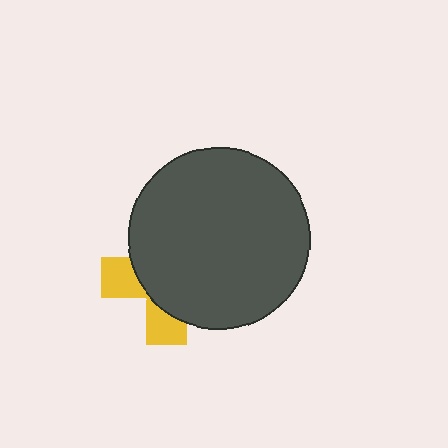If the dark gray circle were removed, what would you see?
You would see the complete yellow cross.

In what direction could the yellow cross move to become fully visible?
The yellow cross could move toward the lower-left. That would shift it out from behind the dark gray circle entirely.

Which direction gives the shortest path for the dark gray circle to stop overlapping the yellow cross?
Moving toward the upper-right gives the shortest separation.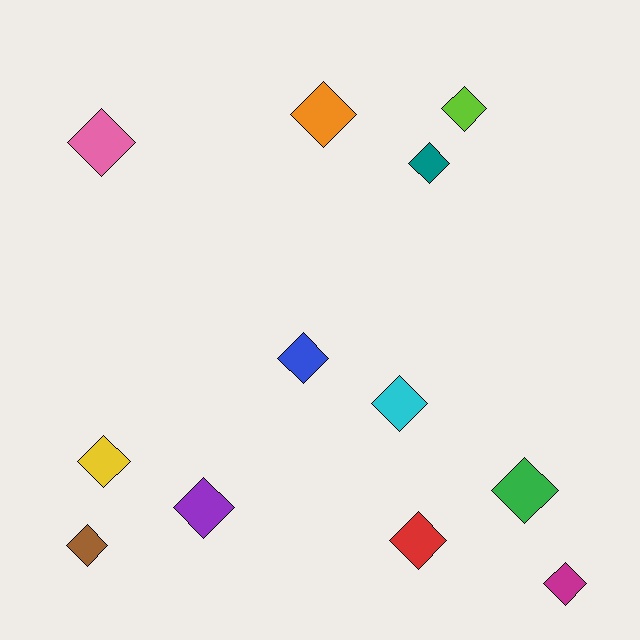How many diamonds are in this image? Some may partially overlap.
There are 12 diamonds.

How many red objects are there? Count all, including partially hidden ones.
There is 1 red object.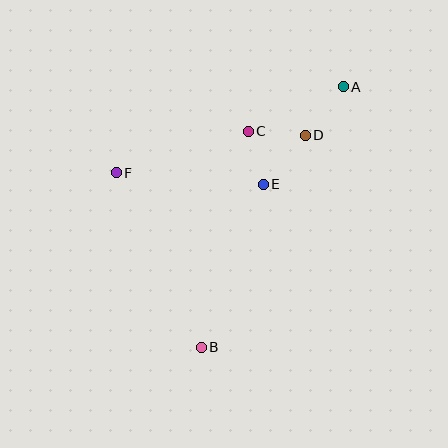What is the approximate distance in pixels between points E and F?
The distance between E and F is approximately 148 pixels.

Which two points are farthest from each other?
Points A and B are farthest from each other.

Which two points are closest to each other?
Points C and E are closest to each other.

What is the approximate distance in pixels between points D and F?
The distance between D and F is approximately 193 pixels.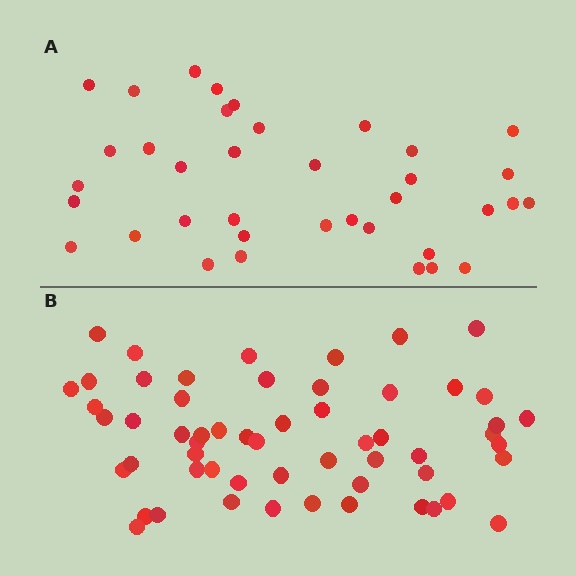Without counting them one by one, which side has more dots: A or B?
Region B (the bottom region) has more dots.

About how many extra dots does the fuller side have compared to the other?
Region B has approximately 20 more dots than region A.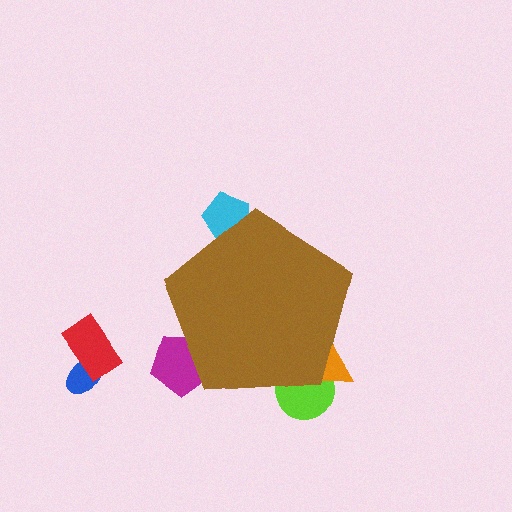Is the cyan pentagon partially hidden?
Yes, the cyan pentagon is partially hidden behind the brown pentagon.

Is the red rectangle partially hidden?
No, the red rectangle is fully visible.